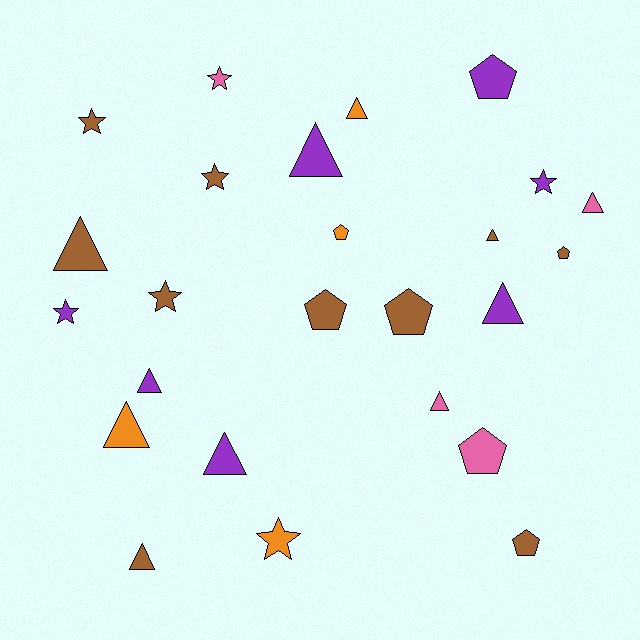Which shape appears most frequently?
Triangle, with 11 objects.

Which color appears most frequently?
Brown, with 10 objects.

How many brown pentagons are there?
There are 4 brown pentagons.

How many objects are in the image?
There are 25 objects.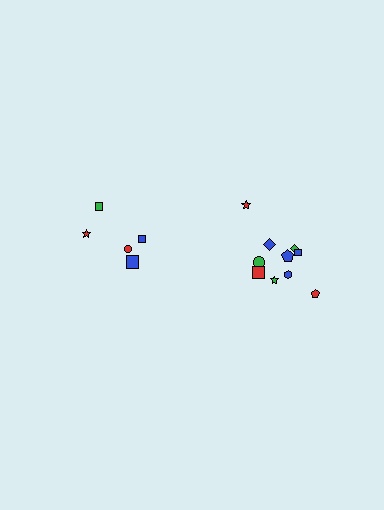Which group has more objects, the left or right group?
The right group.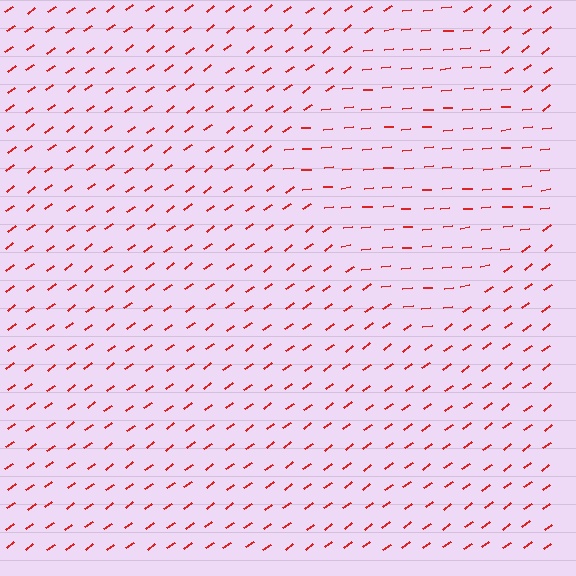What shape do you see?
I see a diamond.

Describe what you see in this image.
The image is filled with small red line segments. A diamond region in the image has lines oriented differently from the surrounding lines, creating a visible texture boundary.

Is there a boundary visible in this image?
Yes, there is a texture boundary formed by a change in line orientation.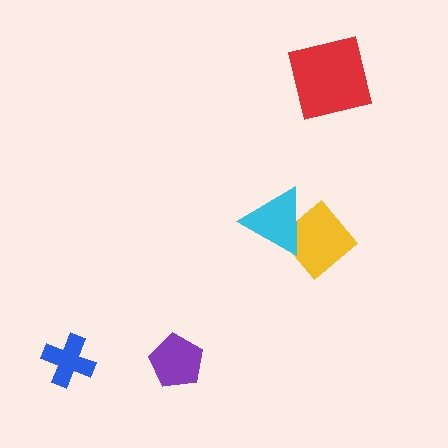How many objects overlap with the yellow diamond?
1 object overlaps with the yellow diamond.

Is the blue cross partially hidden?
No, no other shape covers it.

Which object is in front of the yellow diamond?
The cyan triangle is in front of the yellow diamond.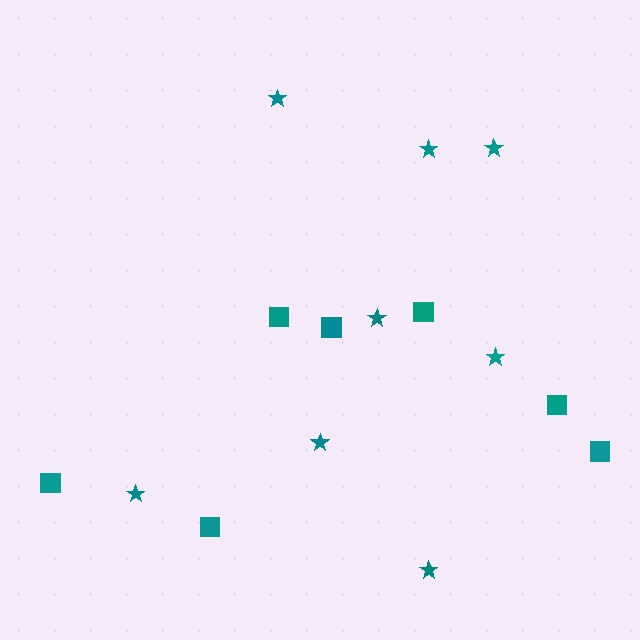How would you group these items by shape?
There are 2 groups: one group of stars (8) and one group of squares (7).